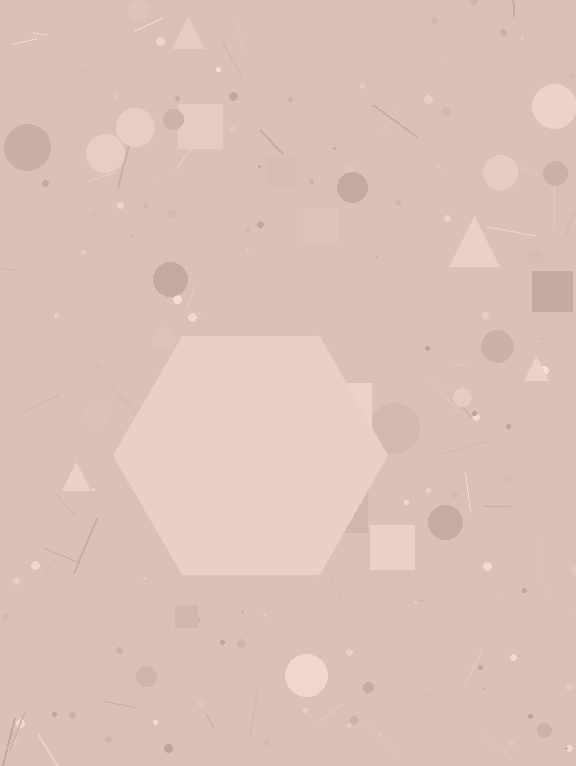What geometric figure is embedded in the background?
A hexagon is embedded in the background.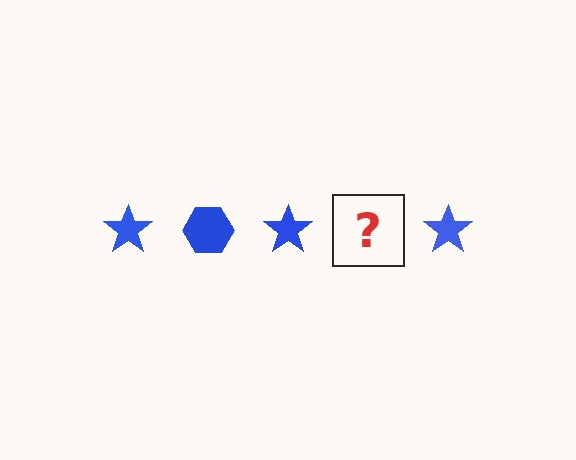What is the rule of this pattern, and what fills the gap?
The rule is that the pattern cycles through star, hexagon shapes in blue. The gap should be filled with a blue hexagon.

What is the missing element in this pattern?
The missing element is a blue hexagon.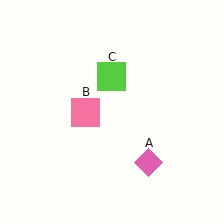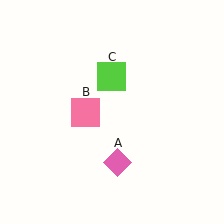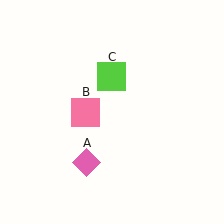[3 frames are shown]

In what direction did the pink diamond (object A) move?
The pink diamond (object A) moved left.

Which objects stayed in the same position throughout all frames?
Pink square (object B) and lime square (object C) remained stationary.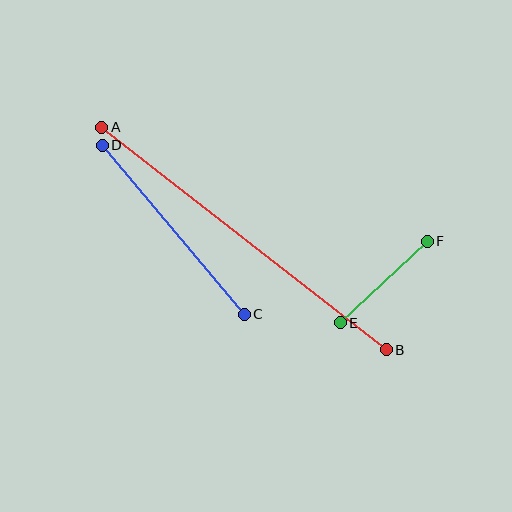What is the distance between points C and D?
The distance is approximately 221 pixels.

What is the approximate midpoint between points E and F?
The midpoint is at approximately (384, 282) pixels.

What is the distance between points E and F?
The distance is approximately 119 pixels.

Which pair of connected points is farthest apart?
Points A and B are farthest apart.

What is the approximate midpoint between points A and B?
The midpoint is at approximately (244, 239) pixels.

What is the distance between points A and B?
The distance is approximately 361 pixels.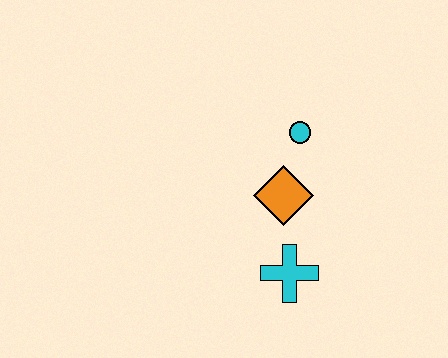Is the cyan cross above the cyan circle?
No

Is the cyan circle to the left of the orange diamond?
No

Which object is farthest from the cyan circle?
The cyan cross is farthest from the cyan circle.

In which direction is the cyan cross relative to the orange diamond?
The cyan cross is below the orange diamond.